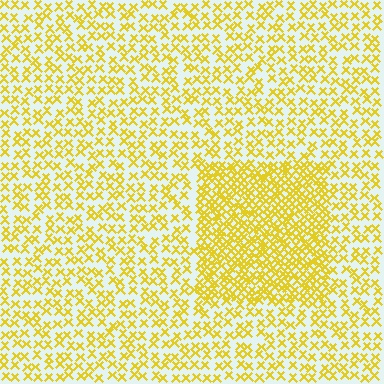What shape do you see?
I see a rectangle.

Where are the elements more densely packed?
The elements are more densely packed inside the rectangle boundary.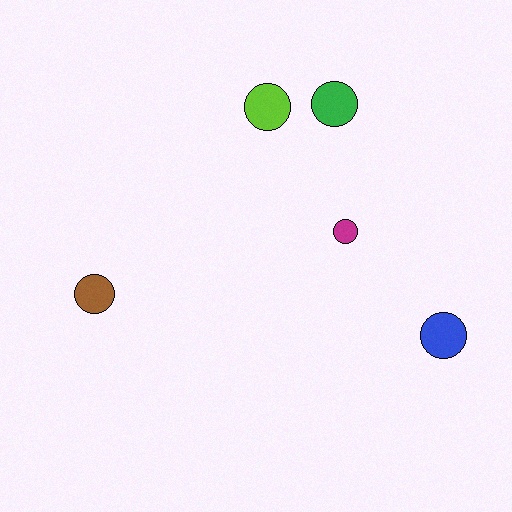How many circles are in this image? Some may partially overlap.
There are 5 circles.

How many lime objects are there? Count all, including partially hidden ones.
There is 1 lime object.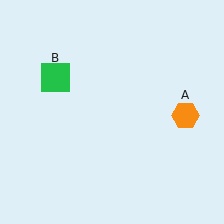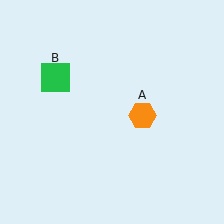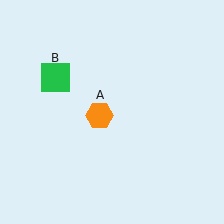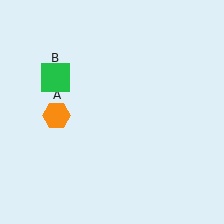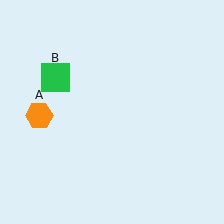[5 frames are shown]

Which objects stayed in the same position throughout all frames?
Green square (object B) remained stationary.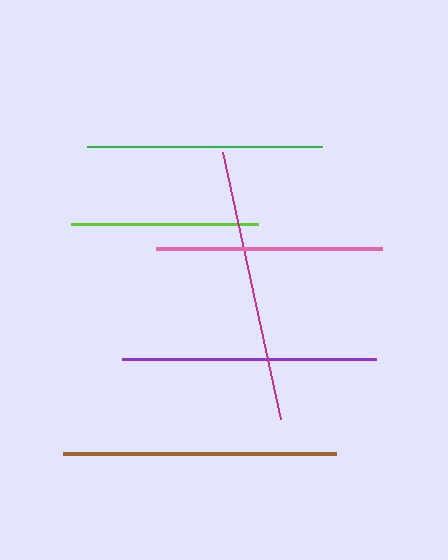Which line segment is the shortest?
The lime line is the shortest at approximately 187 pixels.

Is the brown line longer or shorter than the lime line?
The brown line is longer than the lime line.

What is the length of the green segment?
The green segment is approximately 235 pixels long.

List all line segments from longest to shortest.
From longest to shortest: magenta, brown, purple, green, pink, lime.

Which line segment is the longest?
The magenta line is the longest at approximately 273 pixels.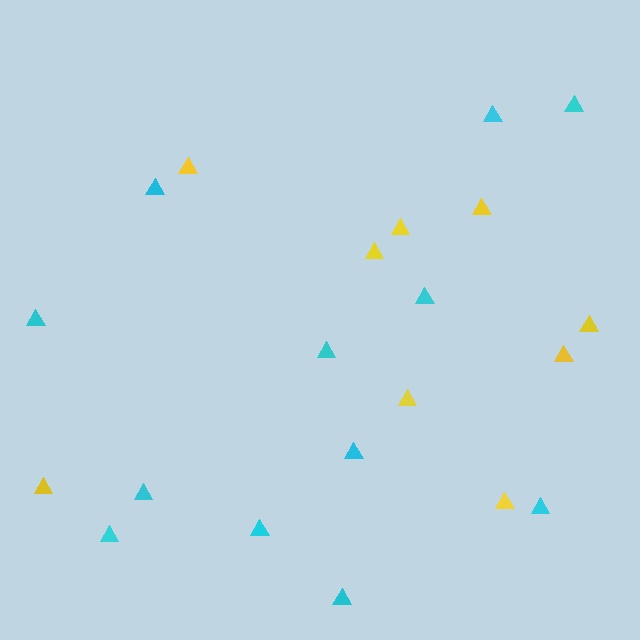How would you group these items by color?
There are 2 groups: one group of yellow triangles (9) and one group of cyan triangles (12).